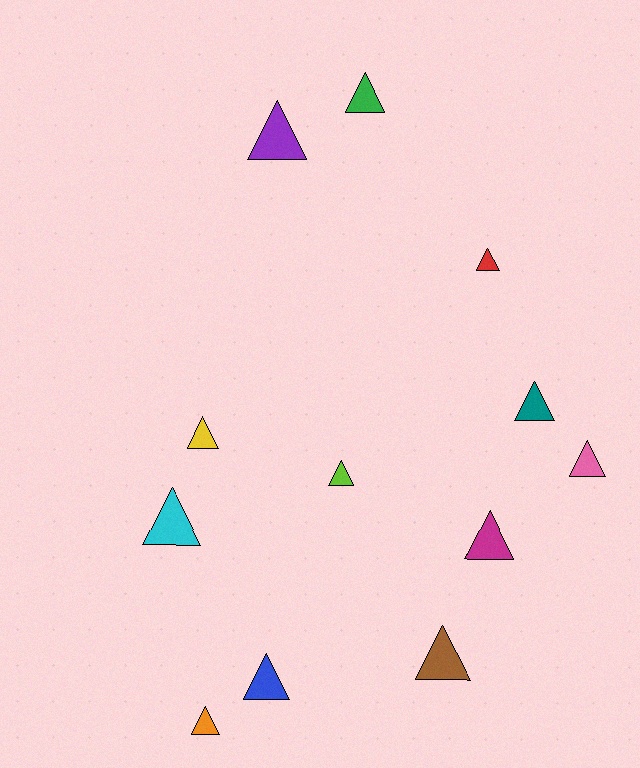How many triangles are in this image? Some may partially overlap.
There are 12 triangles.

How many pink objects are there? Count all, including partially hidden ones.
There is 1 pink object.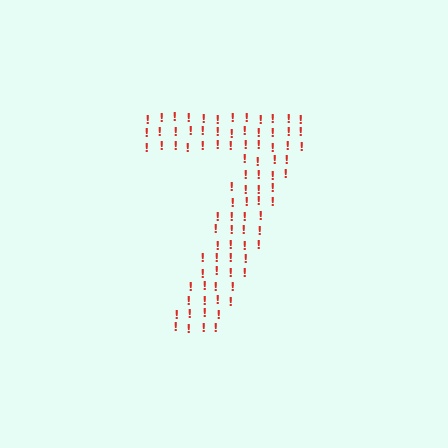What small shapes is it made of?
It is made of small exclamation marks.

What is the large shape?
The large shape is the digit 7.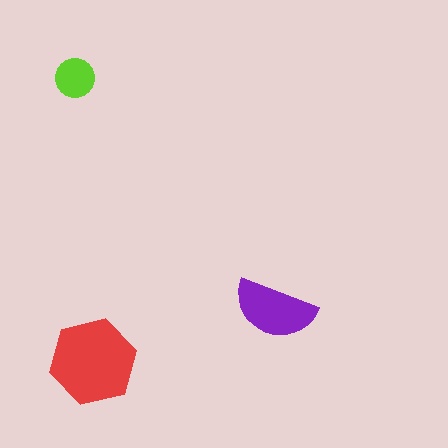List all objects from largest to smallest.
The red hexagon, the purple semicircle, the lime circle.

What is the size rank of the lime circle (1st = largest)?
3rd.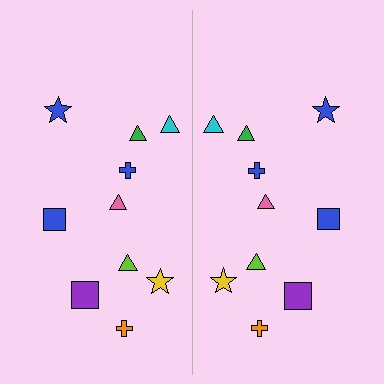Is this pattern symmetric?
Yes, this pattern has bilateral (reflection) symmetry.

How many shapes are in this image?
There are 20 shapes in this image.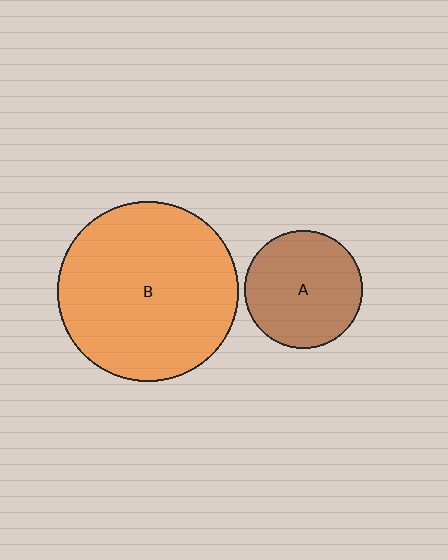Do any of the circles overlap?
No, none of the circles overlap.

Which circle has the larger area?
Circle B (orange).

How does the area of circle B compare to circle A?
Approximately 2.3 times.